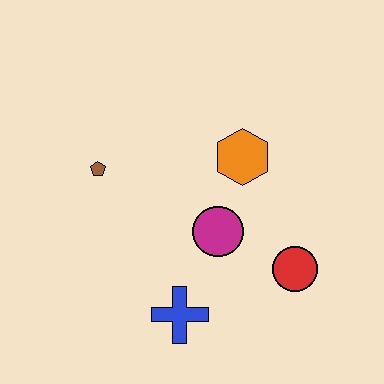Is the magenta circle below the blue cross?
No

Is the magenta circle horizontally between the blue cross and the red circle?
Yes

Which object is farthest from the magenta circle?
The brown pentagon is farthest from the magenta circle.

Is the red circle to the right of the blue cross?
Yes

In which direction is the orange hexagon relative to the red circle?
The orange hexagon is above the red circle.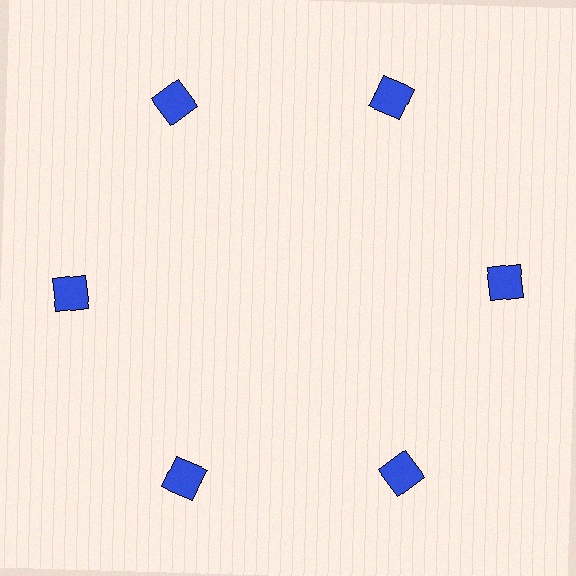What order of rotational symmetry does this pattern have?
This pattern has 6-fold rotational symmetry.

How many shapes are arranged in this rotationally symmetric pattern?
There are 6 shapes, arranged in 6 groups of 1.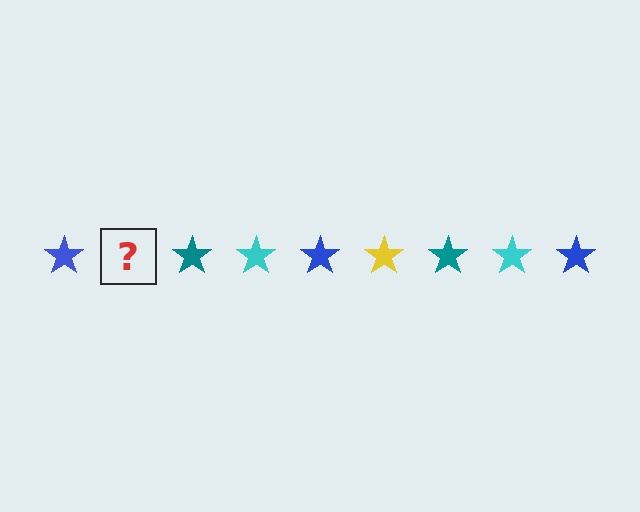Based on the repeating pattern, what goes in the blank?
The blank should be a yellow star.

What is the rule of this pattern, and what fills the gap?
The rule is that the pattern cycles through blue, yellow, teal, cyan stars. The gap should be filled with a yellow star.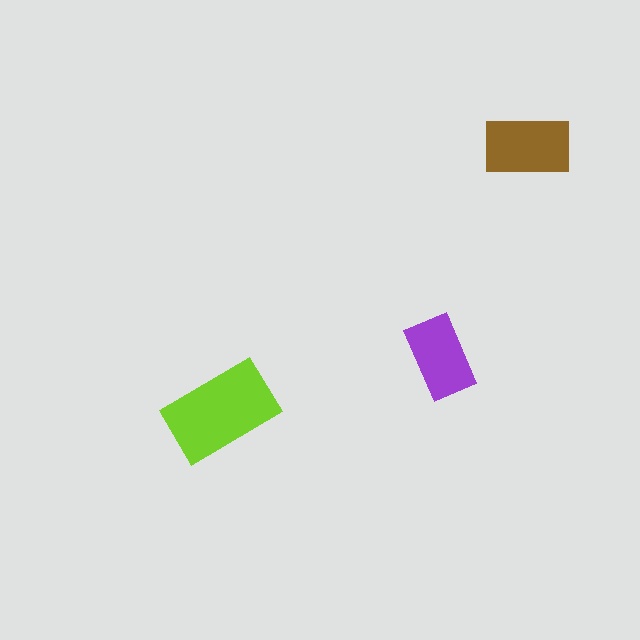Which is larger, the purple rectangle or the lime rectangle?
The lime one.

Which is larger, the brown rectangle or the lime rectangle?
The lime one.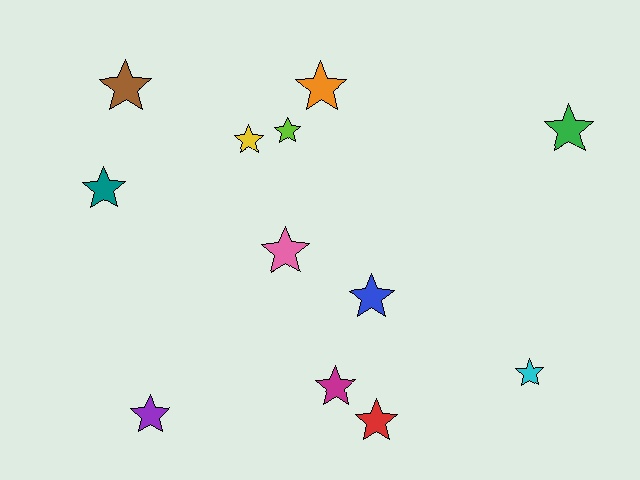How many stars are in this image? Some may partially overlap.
There are 12 stars.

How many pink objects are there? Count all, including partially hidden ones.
There is 1 pink object.